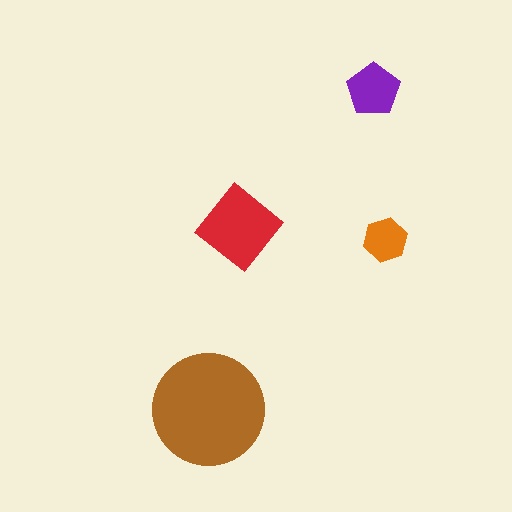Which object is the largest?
The brown circle.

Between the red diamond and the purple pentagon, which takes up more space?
The red diamond.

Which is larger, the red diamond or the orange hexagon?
The red diamond.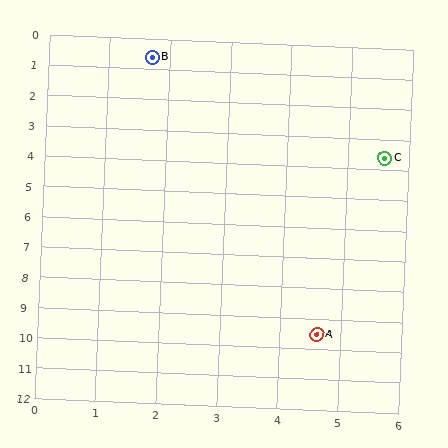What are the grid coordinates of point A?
Point A is at approximately (4.6, 9.5).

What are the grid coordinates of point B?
Point B is at approximately (1.7, 0.6).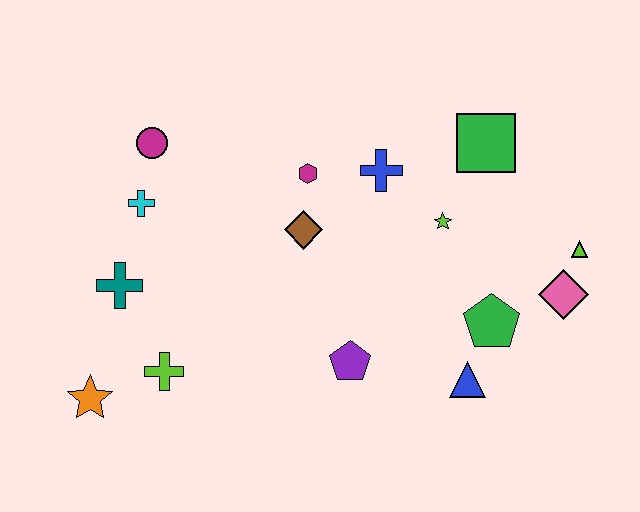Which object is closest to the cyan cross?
The magenta circle is closest to the cyan cross.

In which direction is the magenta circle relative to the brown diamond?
The magenta circle is to the left of the brown diamond.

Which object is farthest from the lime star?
The orange star is farthest from the lime star.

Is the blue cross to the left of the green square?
Yes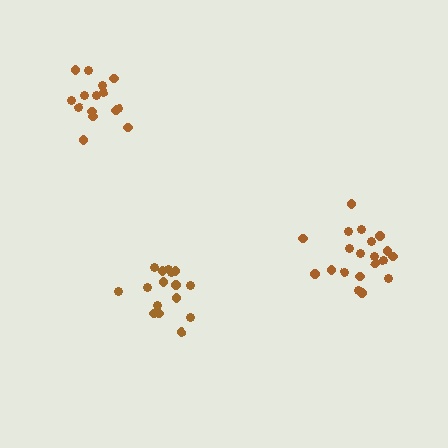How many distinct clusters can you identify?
There are 3 distinct clusters.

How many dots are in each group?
Group 1: 20 dots, Group 2: 16 dots, Group 3: 15 dots (51 total).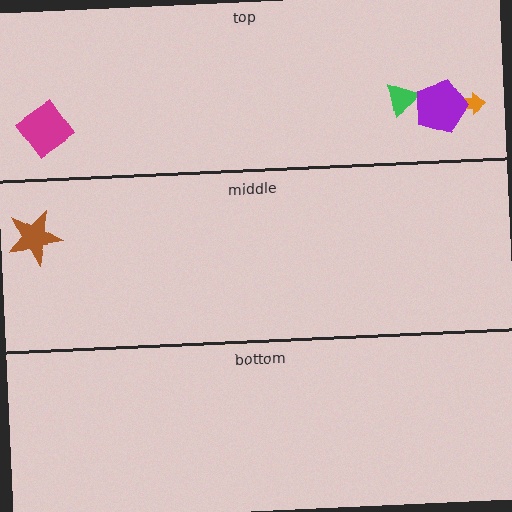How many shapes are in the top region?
4.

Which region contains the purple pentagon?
The top region.